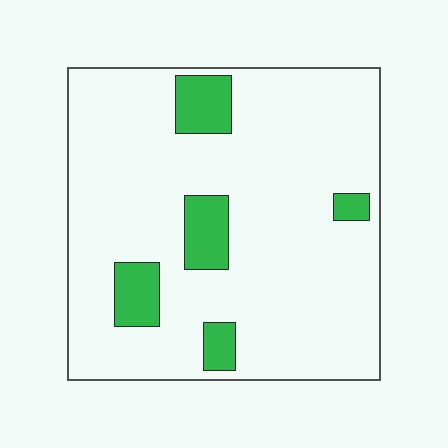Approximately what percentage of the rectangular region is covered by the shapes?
Approximately 15%.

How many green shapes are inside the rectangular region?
5.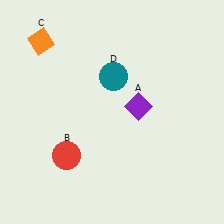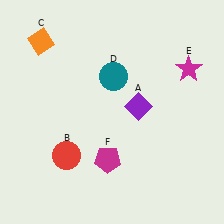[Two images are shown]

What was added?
A magenta star (E), a magenta pentagon (F) were added in Image 2.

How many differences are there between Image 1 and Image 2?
There are 2 differences between the two images.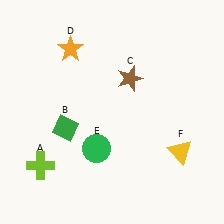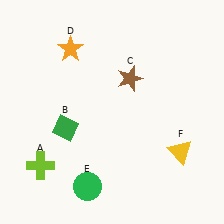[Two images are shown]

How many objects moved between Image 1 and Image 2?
1 object moved between the two images.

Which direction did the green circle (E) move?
The green circle (E) moved down.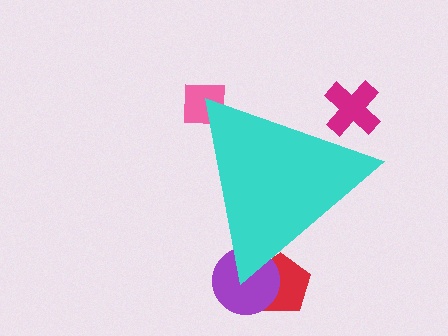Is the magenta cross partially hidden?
Yes, the magenta cross is partially hidden behind the cyan triangle.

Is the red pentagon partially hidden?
Yes, the red pentagon is partially hidden behind the cyan triangle.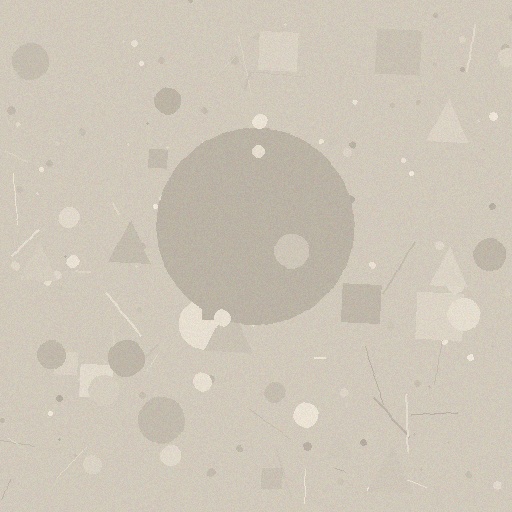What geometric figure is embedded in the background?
A circle is embedded in the background.